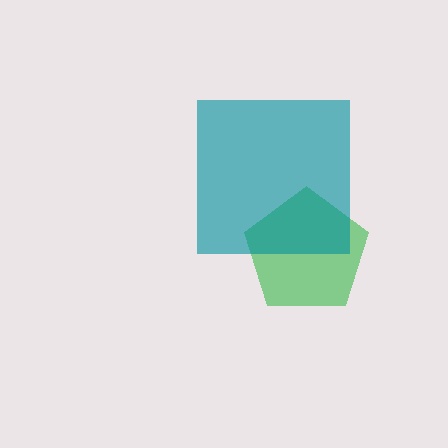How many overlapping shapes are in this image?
There are 2 overlapping shapes in the image.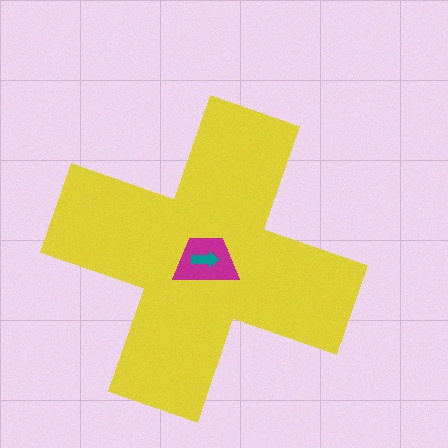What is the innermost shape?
The teal arrow.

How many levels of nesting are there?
3.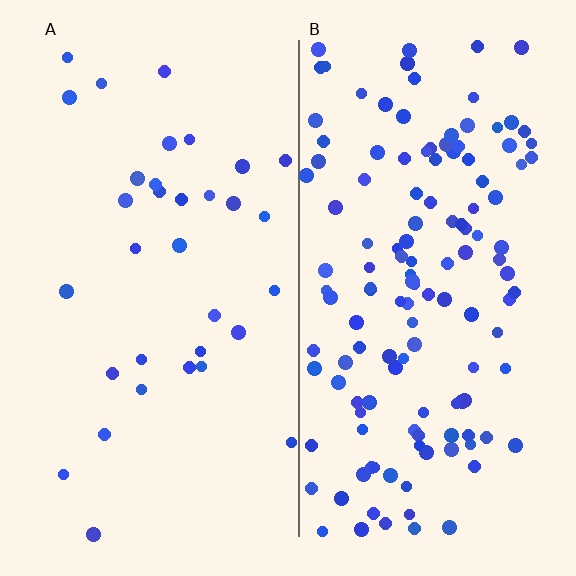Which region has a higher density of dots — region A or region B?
B (the right).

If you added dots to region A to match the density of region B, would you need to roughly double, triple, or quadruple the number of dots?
Approximately quadruple.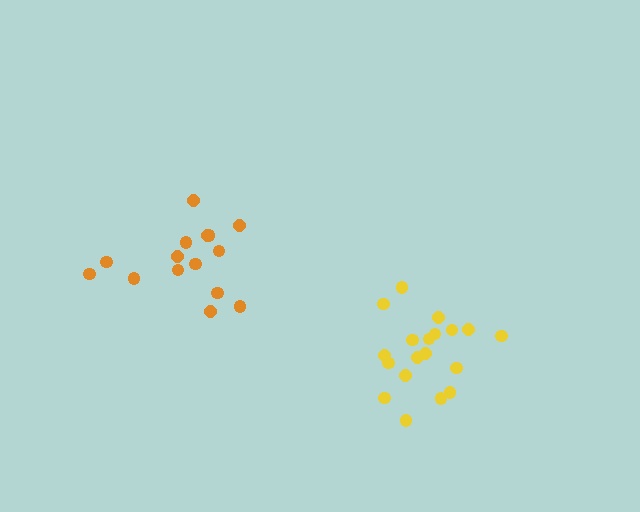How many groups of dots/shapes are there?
There are 2 groups.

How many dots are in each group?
Group 1: 19 dots, Group 2: 15 dots (34 total).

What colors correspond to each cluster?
The clusters are colored: yellow, orange.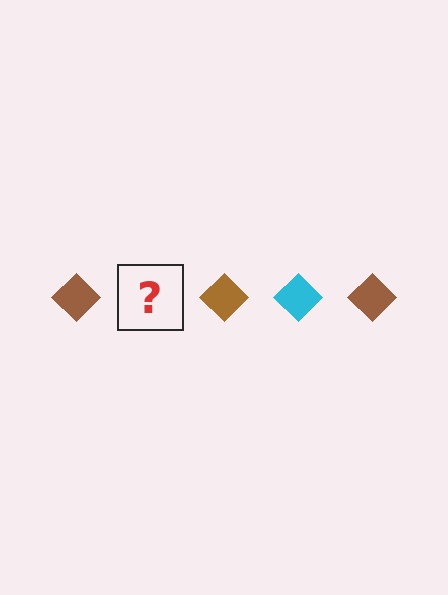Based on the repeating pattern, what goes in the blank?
The blank should be a cyan diamond.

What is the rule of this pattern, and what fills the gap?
The rule is that the pattern cycles through brown, cyan diamonds. The gap should be filled with a cyan diamond.